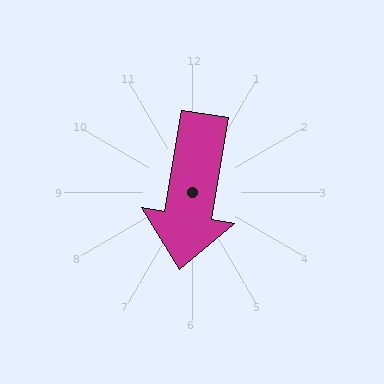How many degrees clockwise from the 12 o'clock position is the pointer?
Approximately 189 degrees.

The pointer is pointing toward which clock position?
Roughly 6 o'clock.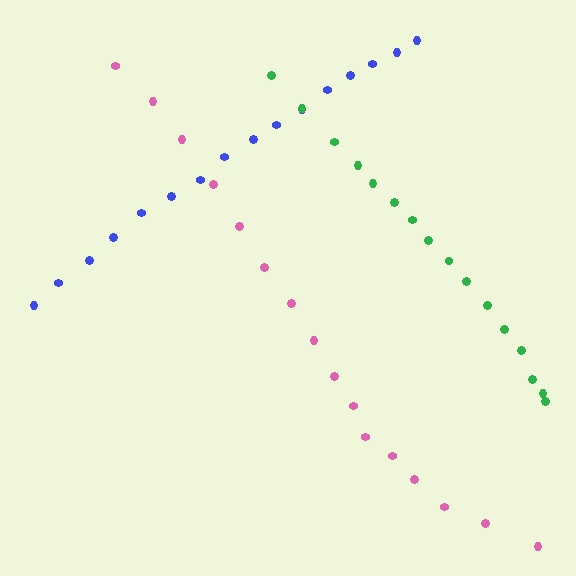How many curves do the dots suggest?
There are 3 distinct paths.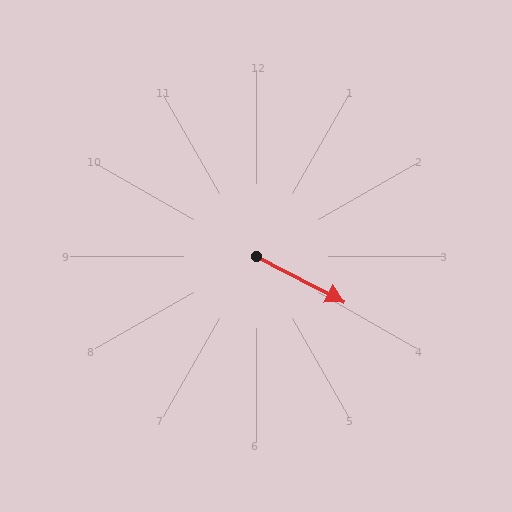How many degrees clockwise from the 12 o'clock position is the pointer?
Approximately 117 degrees.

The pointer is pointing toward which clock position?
Roughly 4 o'clock.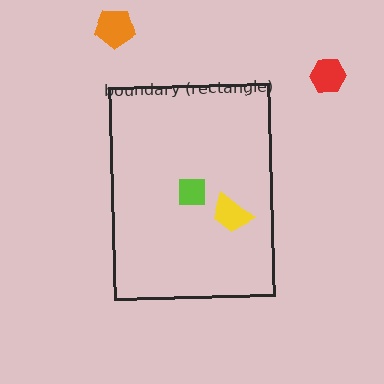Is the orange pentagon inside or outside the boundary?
Outside.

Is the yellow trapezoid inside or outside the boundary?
Inside.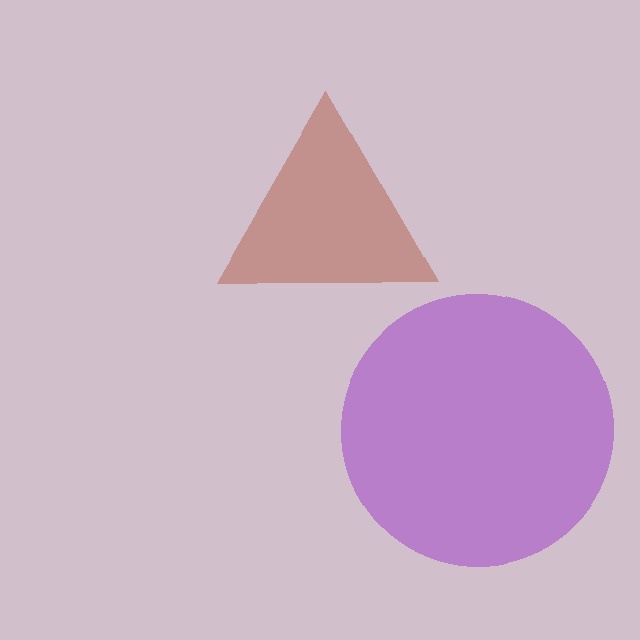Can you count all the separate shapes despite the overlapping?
Yes, there are 2 separate shapes.